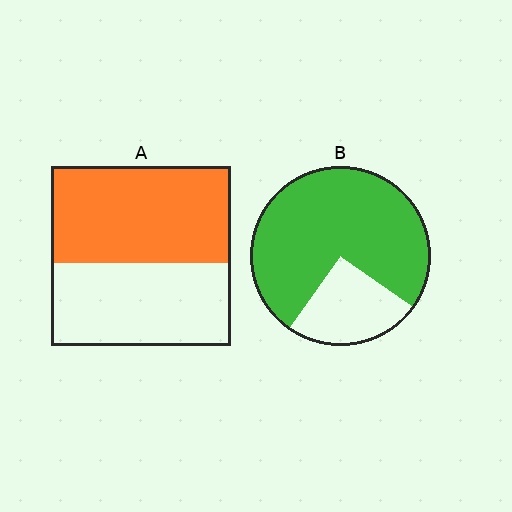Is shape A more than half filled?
Roughly half.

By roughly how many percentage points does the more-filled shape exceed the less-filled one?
By roughly 20 percentage points (B over A).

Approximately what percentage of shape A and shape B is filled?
A is approximately 55% and B is approximately 75%.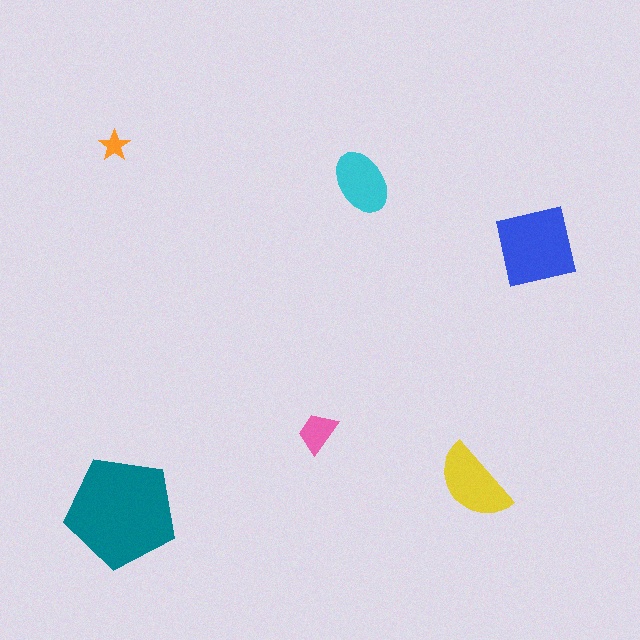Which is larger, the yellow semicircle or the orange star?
The yellow semicircle.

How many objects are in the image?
There are 6 objects in the image.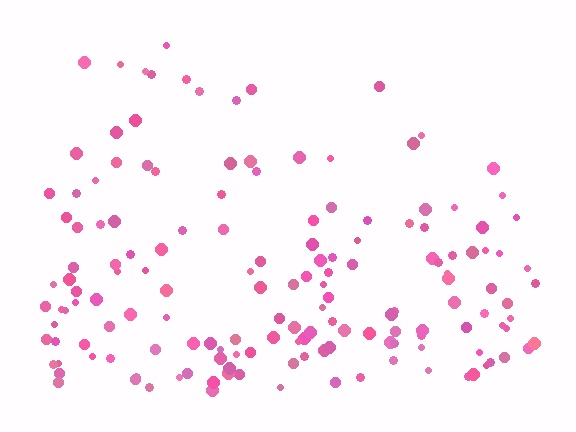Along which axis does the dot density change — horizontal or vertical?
Vertical.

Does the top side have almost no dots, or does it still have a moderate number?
Still a moderate number, just noticeably fewer than the bottom.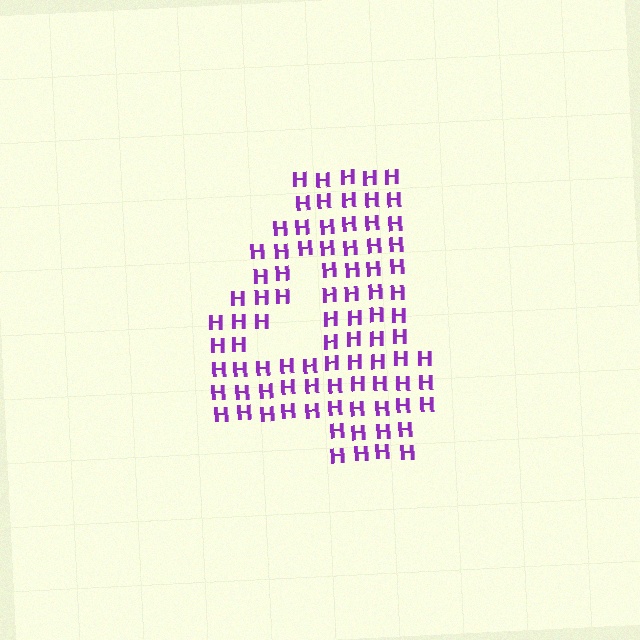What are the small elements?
The small elements are letter H's.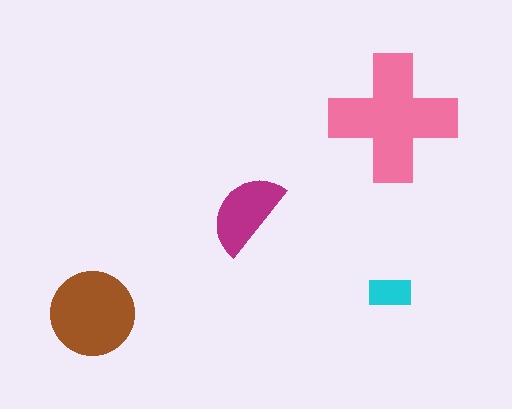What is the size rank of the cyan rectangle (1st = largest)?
4th.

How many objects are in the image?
There are 4 objects in the image.